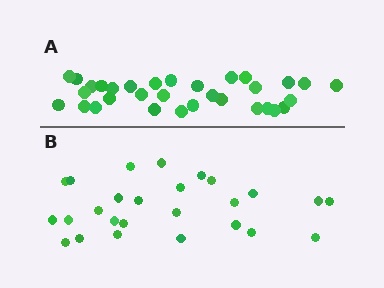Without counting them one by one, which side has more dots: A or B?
Region A (the top region) has more dots.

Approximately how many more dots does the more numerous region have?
Region A has about 6 more dots than region B.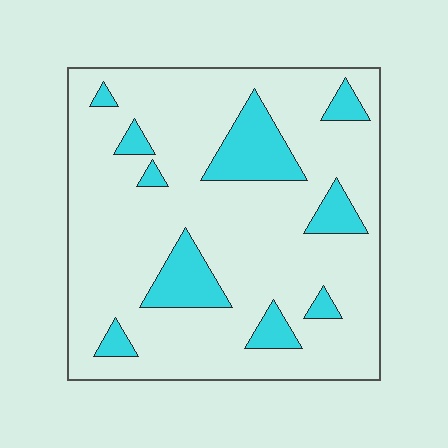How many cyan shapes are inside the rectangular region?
10.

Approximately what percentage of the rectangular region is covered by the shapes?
Approximately 15%.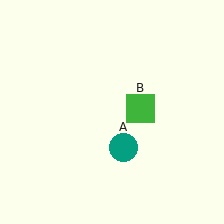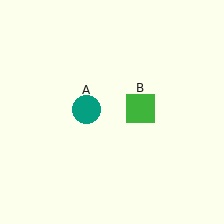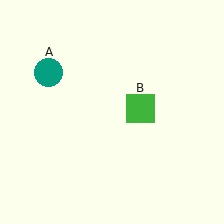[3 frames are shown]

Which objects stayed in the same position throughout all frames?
Green square (object B) remained stationary.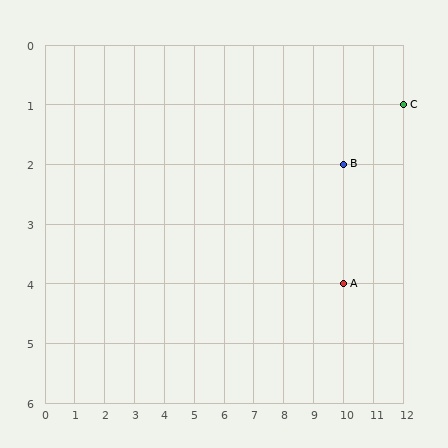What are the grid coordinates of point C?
Point C is at grid coordinates (12, 1).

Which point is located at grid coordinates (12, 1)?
Point C is at (12, 1).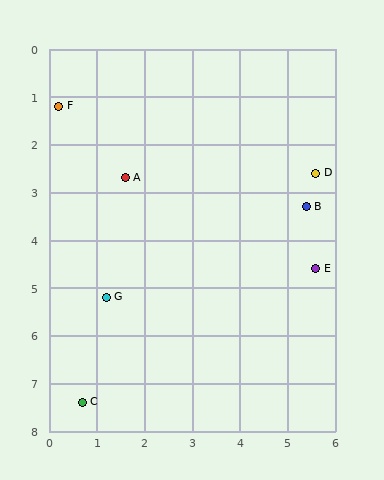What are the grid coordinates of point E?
Point E is at approximately (5.6, 4.6).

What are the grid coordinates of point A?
Point A is at approximately (1.6, 2.7).